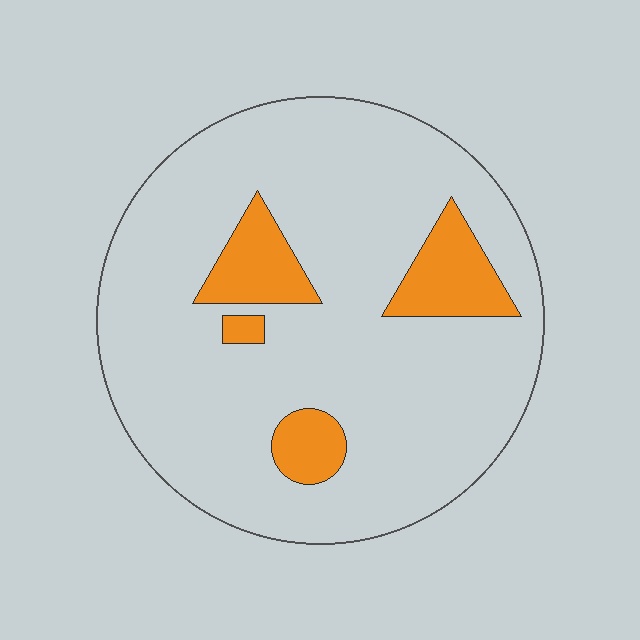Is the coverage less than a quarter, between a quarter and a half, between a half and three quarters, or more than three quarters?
Less than a quarter.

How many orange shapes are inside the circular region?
4.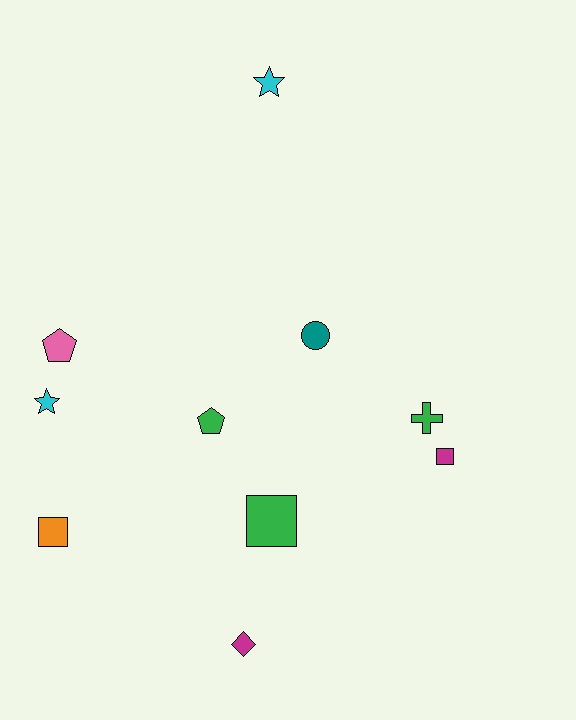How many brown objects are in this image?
There are no brown objects.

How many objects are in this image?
There are 10 objects.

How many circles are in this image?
There is 1 circle.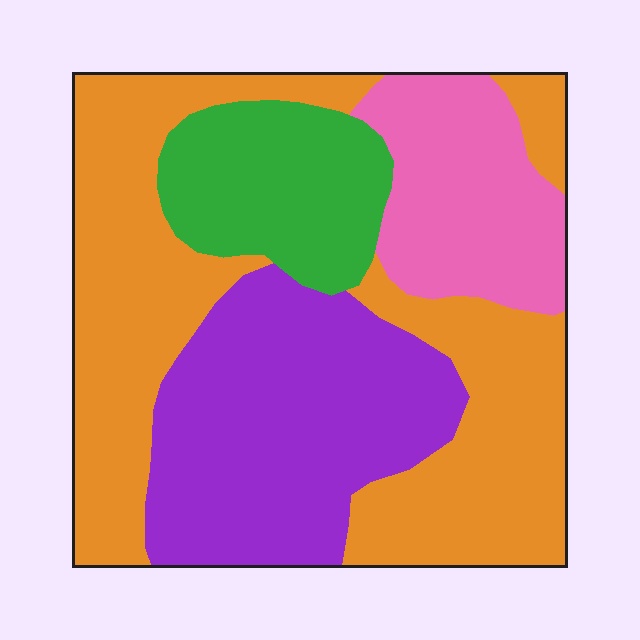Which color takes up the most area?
Orange, at roughly 45%.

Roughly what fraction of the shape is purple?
Purple takes up about one quarter (1/4) of the shape.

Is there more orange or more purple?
Orange.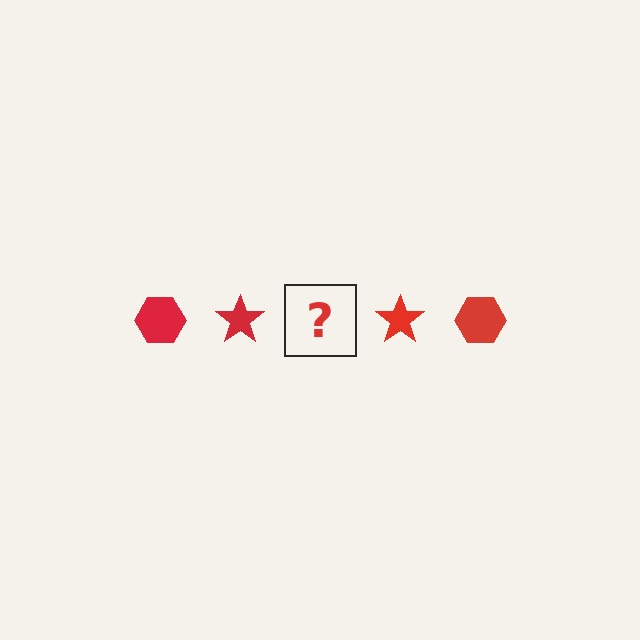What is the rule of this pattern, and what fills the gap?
The rule is that the pattern cycles through hexagon, star shapes in red. The gap should be filled with a red hexagon.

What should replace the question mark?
The question mark should be replaced with a red hexagon.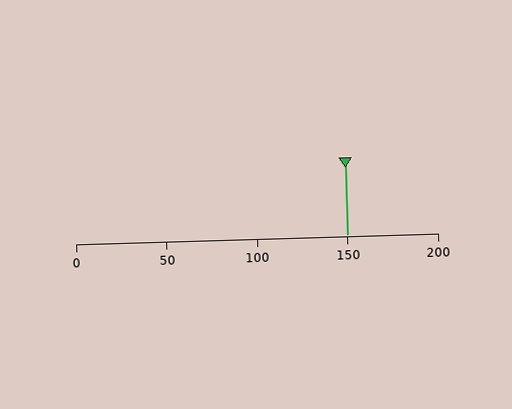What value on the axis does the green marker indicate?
The marker indicates approximately 150.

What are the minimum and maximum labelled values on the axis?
The axis runs from 0 to 200.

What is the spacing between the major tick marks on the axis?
The major ticks are spaced 50 apart.